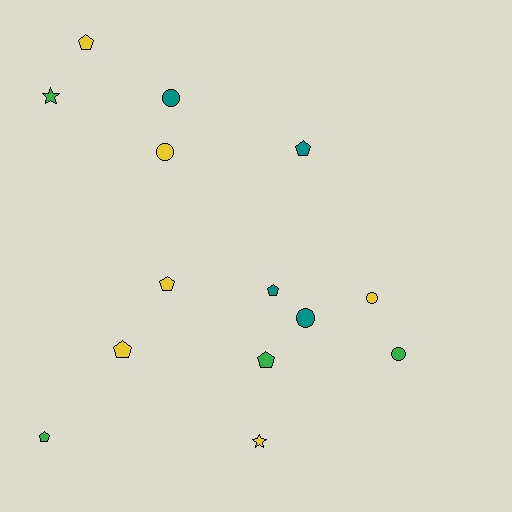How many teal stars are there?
There are no teal stars.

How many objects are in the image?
There are 14 objects.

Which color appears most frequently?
Yellow, with 6 objects.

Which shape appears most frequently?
Pentagon, with 7 objects.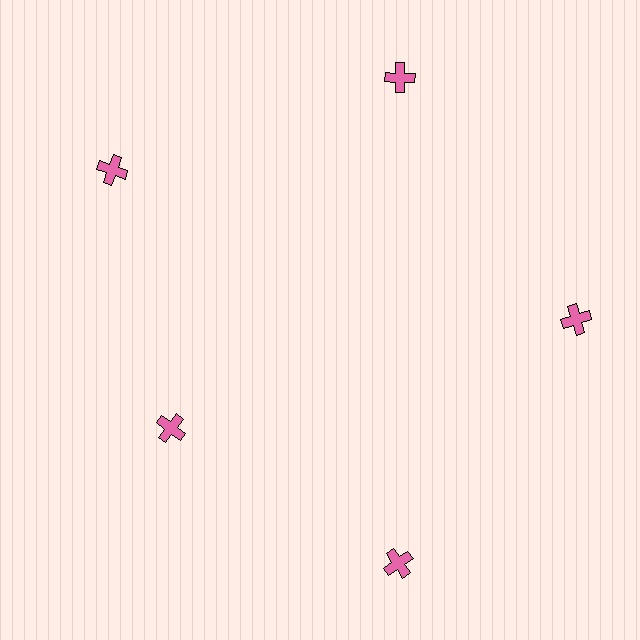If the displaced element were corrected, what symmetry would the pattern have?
It would have 5-fold rotational symmetry — the pattern would map onto itself every 72 degrees.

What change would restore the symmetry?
The symmetry would be restored by moving it outward, back onto the ring so that all 5 crosses sit at equal angles and equal distance from the center.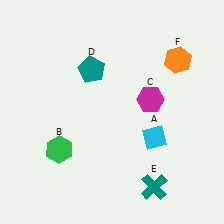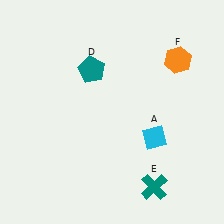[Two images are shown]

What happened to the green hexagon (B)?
The green hexagon (B) was removed in Image 2. It was in the bottom-left area of Image 1.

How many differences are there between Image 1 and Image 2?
There are 2 differences between the two images.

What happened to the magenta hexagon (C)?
The magenta hexagon (C) was removed in Image 2. It was in the top-right area of Image 1.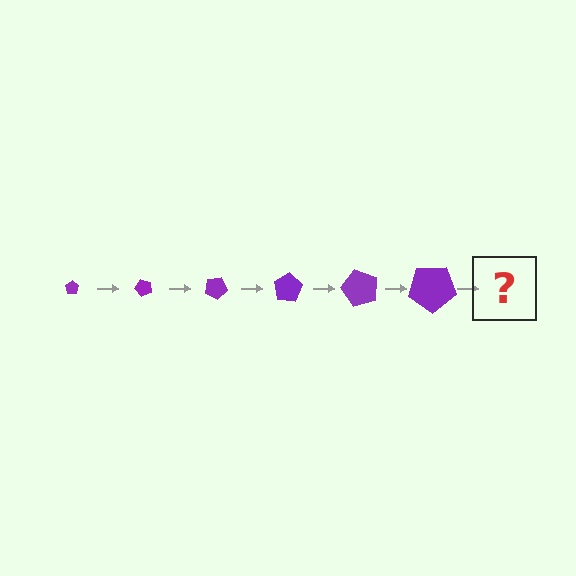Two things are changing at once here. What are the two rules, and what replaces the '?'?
The two rules are that the pentagon grows larger each step and it rotates 50 degrees each step. The '?' should be a pentagon, larger than the previous one and rotated 300 degrees from the start.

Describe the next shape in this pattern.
It should be a pentagon, larger than the previous one and rotated 300 degrees from the start.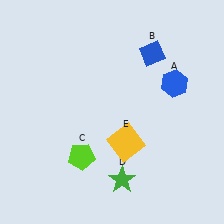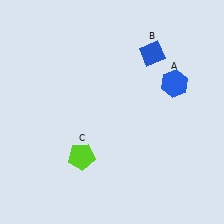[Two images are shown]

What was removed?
The yellow square (E), the green star (D) were removed in Image 2.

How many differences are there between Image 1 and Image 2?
There are 2 differences between the two images.